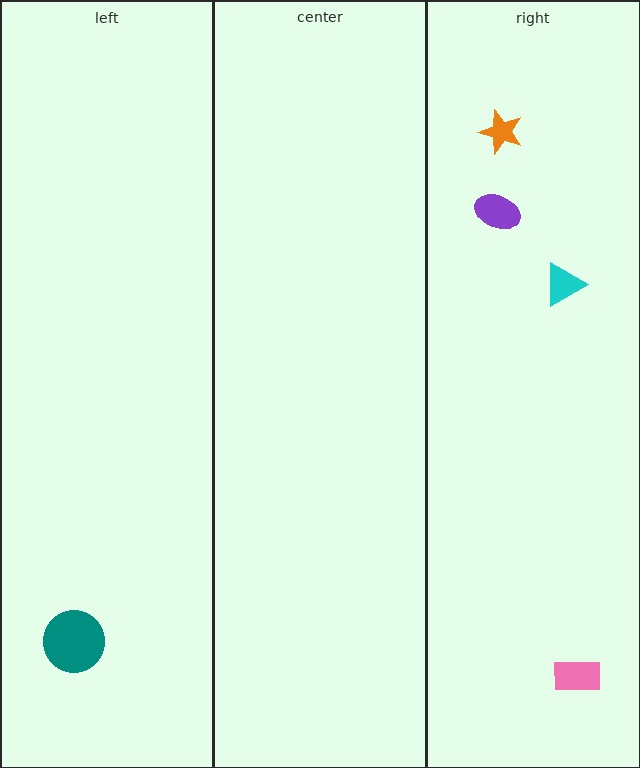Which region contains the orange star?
The right region.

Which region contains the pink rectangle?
The right region.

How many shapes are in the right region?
4.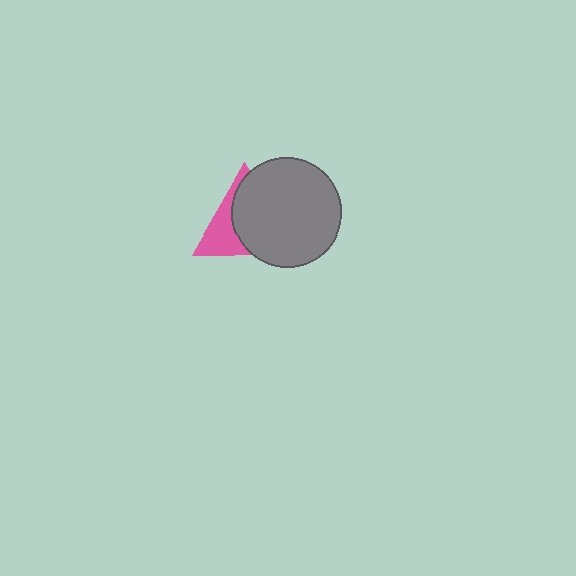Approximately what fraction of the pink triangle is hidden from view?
Roughly 62% of the pink triangle is hidden behind the gray circle.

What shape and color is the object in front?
The object in front is a gray circle.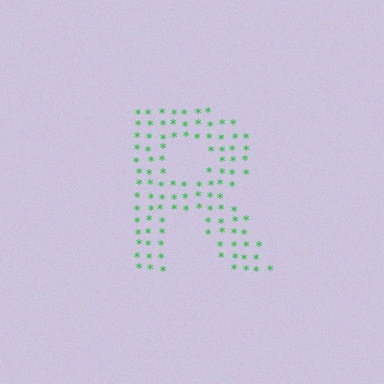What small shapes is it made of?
It is made of small asterisks.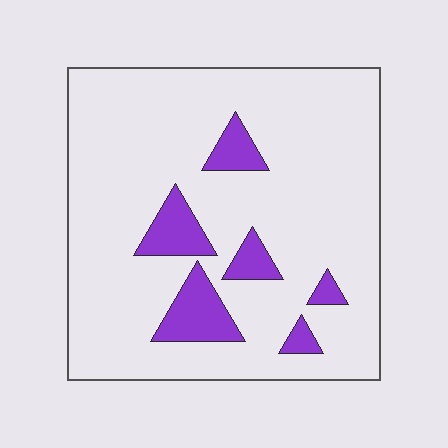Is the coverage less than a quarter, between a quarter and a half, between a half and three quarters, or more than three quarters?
Less than a quarter.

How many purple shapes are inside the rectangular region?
6.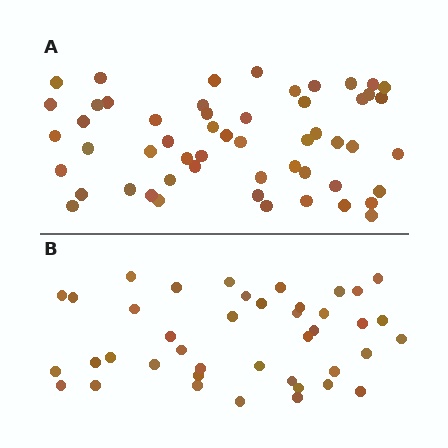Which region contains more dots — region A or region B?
Region A (the top region) has more dots.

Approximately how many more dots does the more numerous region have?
Region A has approximately 15 more dots than region B.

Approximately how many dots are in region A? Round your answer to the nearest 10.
About 50 dots. (The exact count is 54, which rounds to 50.)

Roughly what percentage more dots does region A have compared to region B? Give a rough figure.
About 30% more.